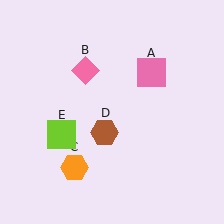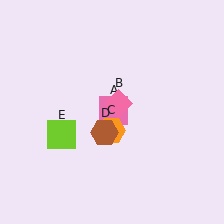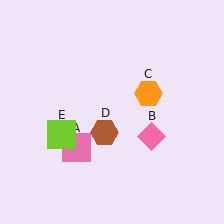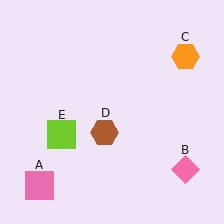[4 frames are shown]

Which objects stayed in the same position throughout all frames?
Brown hexagon (object D) and lime square (object E) remained stationary.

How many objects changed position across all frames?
3 objects changed position: pink square (object A), pink diamond (object B), orange hexagon (object C).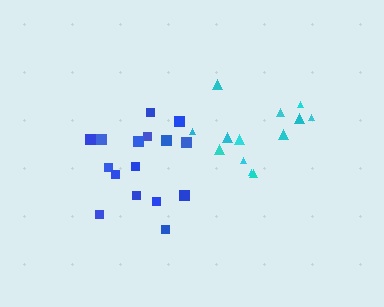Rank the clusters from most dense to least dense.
blue, cyan.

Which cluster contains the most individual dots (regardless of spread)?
Blue (16).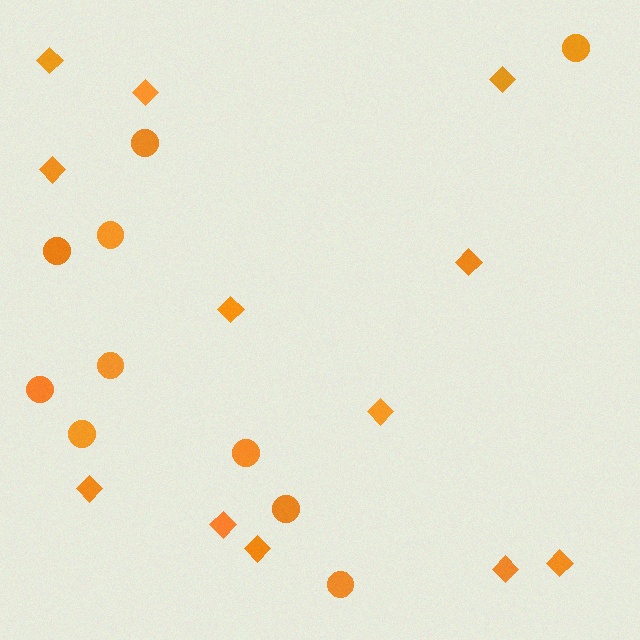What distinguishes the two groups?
There are 2 groups: one group of diamonds (12) and one group of circles (10).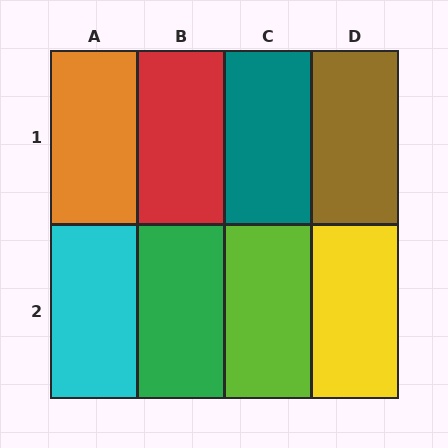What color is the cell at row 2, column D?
Yellow.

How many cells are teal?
1 cell is teal.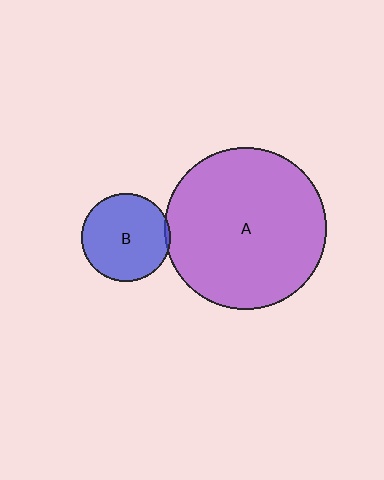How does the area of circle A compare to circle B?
Approximately 3.3 times.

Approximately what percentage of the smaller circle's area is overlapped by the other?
Approximately 5%.